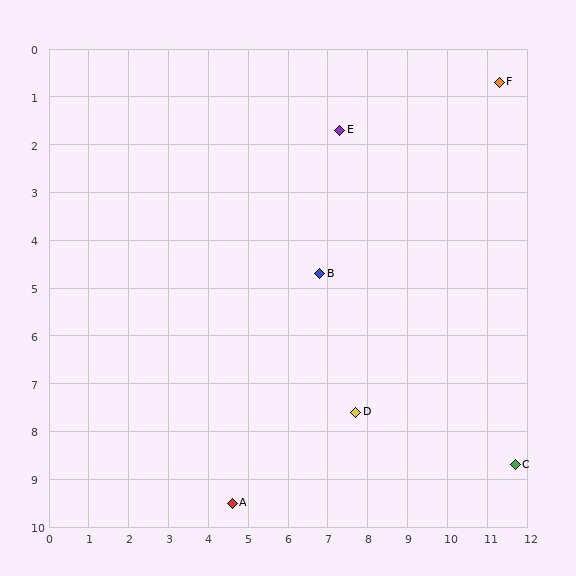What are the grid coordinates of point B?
Point B is at approximately (6.8, 4.7).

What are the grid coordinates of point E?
Point E is at approximately (7.3, 1.7).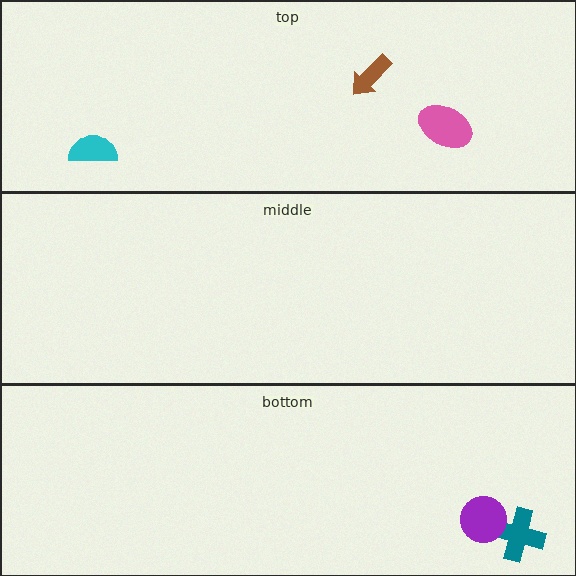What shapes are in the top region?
The cyan semicircle, the pink ellipse, the brown arrow.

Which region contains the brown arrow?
The top region.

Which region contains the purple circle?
The bottom region.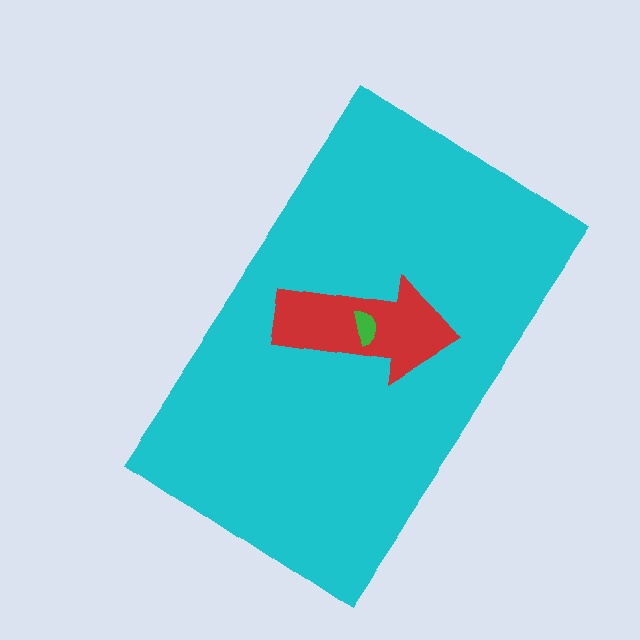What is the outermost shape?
The cyan rectangle.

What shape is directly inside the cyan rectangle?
The red arrow.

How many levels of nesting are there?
3.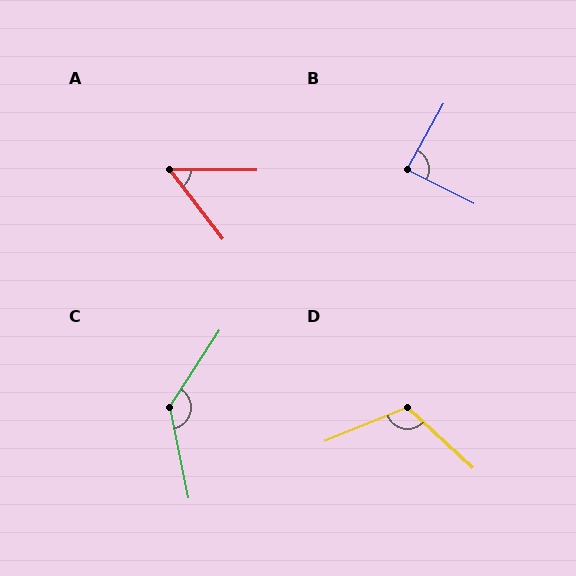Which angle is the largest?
C, at approximately 135 degrees.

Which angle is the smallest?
A, at approximately 52 degrees.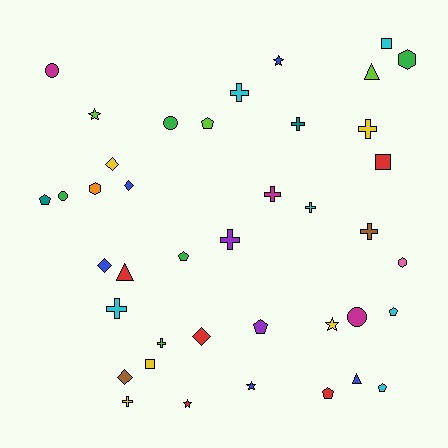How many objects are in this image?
There are 40 objects.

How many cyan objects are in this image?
There are 6 cyan objects.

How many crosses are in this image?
There are 10 crosses.